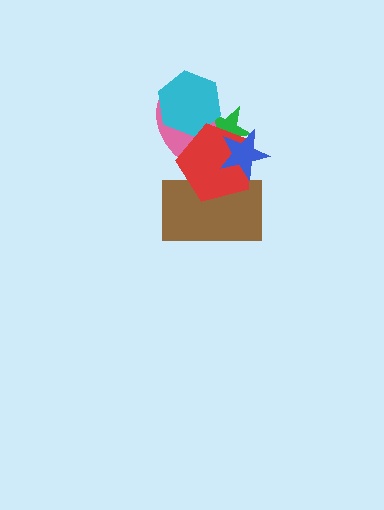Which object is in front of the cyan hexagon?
The red pentagon is in front of the cyan hexagon.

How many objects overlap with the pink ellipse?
3 objects overlap with the pink ellipse.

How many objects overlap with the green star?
4 objects overlap with the green star.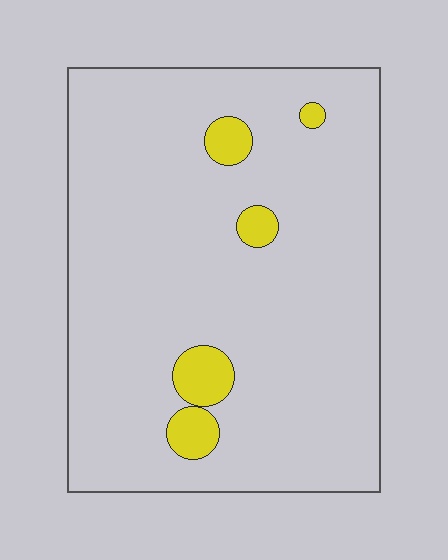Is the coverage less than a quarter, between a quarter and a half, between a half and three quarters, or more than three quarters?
Less than a quarter.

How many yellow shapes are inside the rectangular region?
5.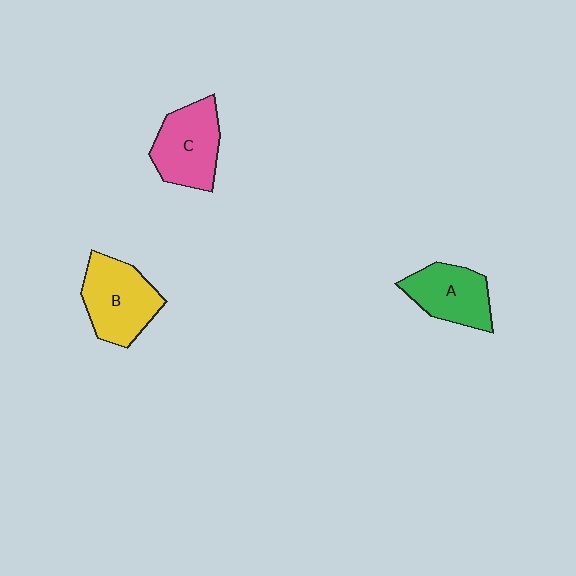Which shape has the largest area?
Shape B (yellow).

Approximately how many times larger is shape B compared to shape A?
Approximately 1.2 times.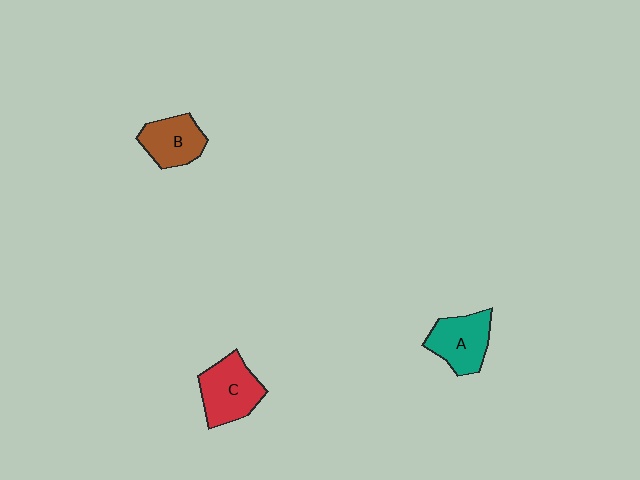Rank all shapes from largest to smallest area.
From largest to smallest: C (red), A (teal), B (brown).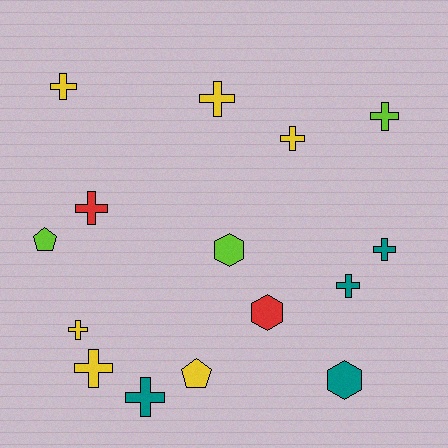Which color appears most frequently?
Yellow, with 6 objects.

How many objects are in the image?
There are 15 objects.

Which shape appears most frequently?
Cross, with 10 objects.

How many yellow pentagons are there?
There is 1 yellow pentagon.